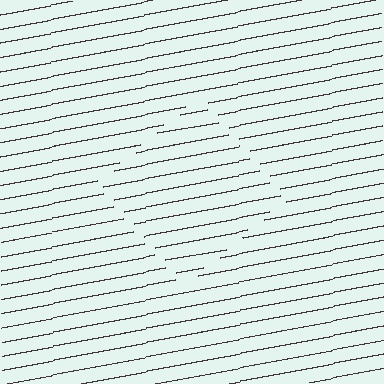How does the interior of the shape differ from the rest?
The interior of the shape contains the same grating, shifted by half a period — the contour is defined by the phase discontinuity where line-ends from the inner and outer gratings abut.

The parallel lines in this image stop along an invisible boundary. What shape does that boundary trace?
An illusory square. The interior of the shape contains the same grating, shifted by half a period — the contour is defined by the phase discontinuity where line-ends from the inner and outer gratings abut.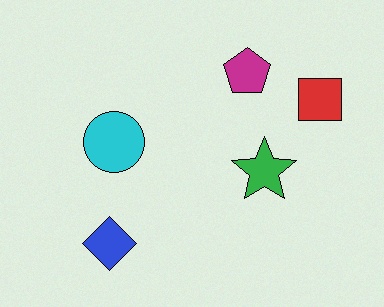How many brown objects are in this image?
There are no brown objects.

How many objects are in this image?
There are 5 objects.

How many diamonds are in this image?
There is 1 diamond.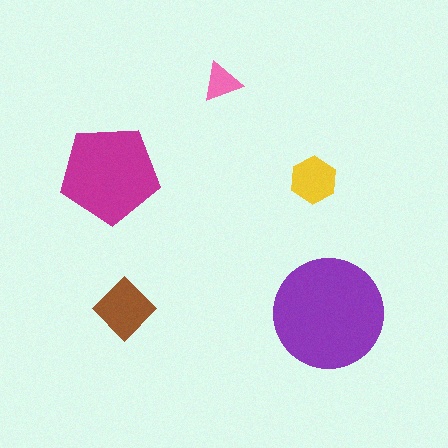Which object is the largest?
The purple circle.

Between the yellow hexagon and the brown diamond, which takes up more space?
The brown diamond.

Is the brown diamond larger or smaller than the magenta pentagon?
Smaller.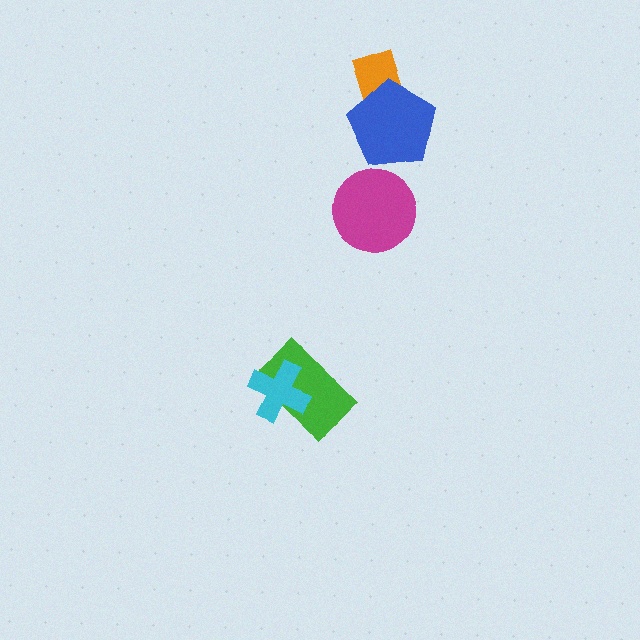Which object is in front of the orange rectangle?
The blue pentagon is in front of the orange rectangle.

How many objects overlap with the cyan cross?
1 object overlaps with the cyan cross.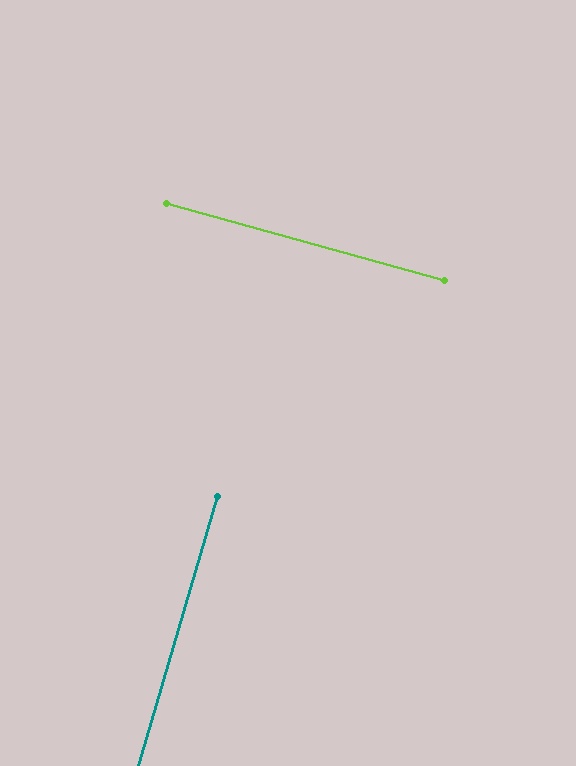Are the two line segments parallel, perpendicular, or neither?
Perpendicular — they meet at approximately 89°.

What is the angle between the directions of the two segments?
Approximately 89 degrees.